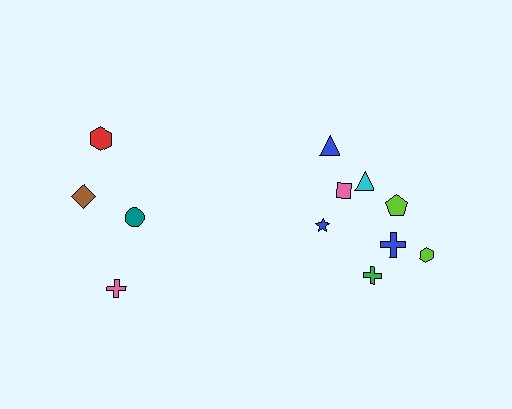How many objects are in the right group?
There are 8 objects.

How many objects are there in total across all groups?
There are 12 objects.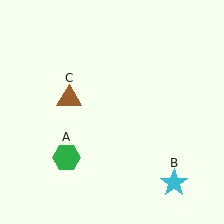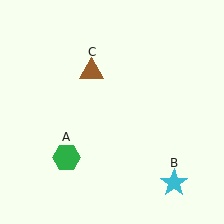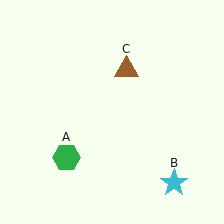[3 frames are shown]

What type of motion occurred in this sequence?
The brown triangle (object C) rotated clockwise around the center of the scene.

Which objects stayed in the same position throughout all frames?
Green hexagon (object A) and cyan star (object B) remained stationary.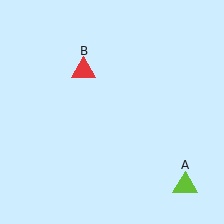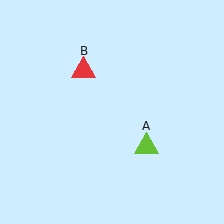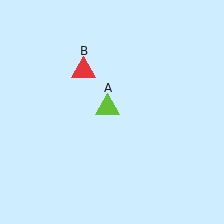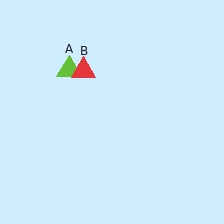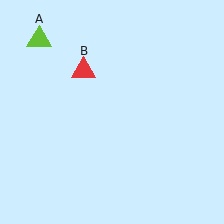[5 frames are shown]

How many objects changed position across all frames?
1 object changed position: lime triangle (object A).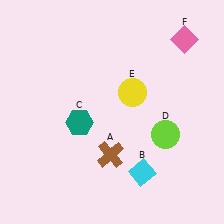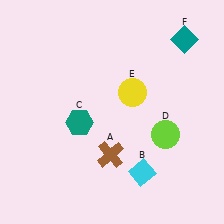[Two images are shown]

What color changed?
The diamond (F) changed from pink in Image 1 to teal in Image 2.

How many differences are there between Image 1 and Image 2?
There is 1 difference between the two images.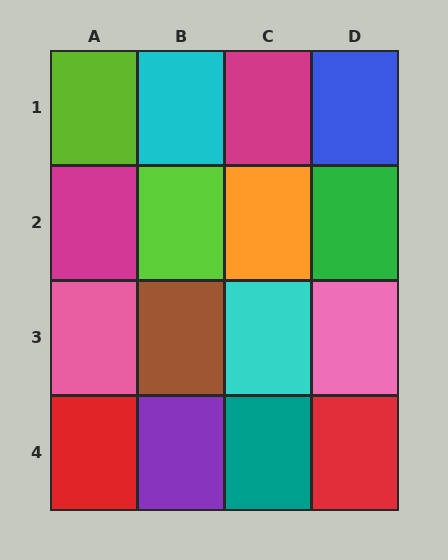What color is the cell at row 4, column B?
Purple.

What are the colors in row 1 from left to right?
Lime, cyan, magenta, blue.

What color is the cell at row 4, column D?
Red.